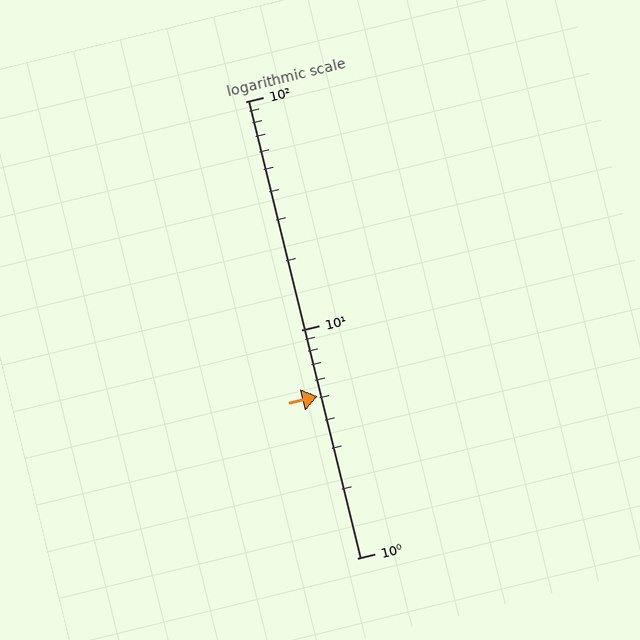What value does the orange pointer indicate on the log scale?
The pointer indicates approximately 5.1.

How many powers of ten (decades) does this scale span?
The scale spans 2 decades, from 1 to 100.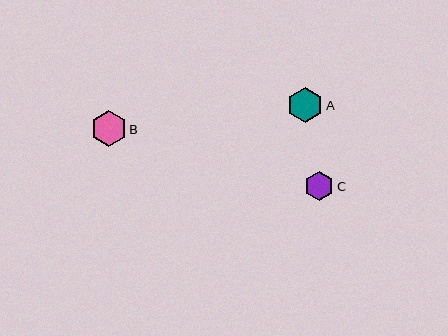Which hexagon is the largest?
Hexagon B is the largest with a size of approximately 36 pixels.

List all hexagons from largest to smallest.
From largest to smallest: B, A, C.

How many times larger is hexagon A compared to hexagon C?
Hexagon A is approximately 1.2 times the size of hexagon C.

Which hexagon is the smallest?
Hexagon C is the smallest with a size of approximately 29 pixels.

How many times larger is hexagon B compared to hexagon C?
Hexagon B is approximately 1.2 times the size of hexagon C.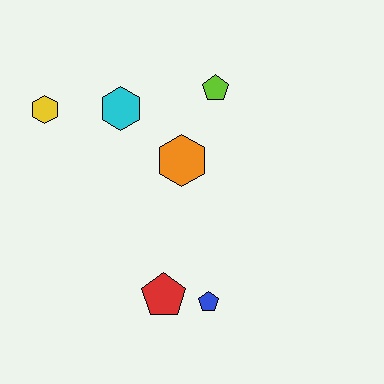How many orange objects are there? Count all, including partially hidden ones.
There is 1 orange object.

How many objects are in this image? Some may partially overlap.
There are 6 objects.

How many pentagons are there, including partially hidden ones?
There are 3 pentagons.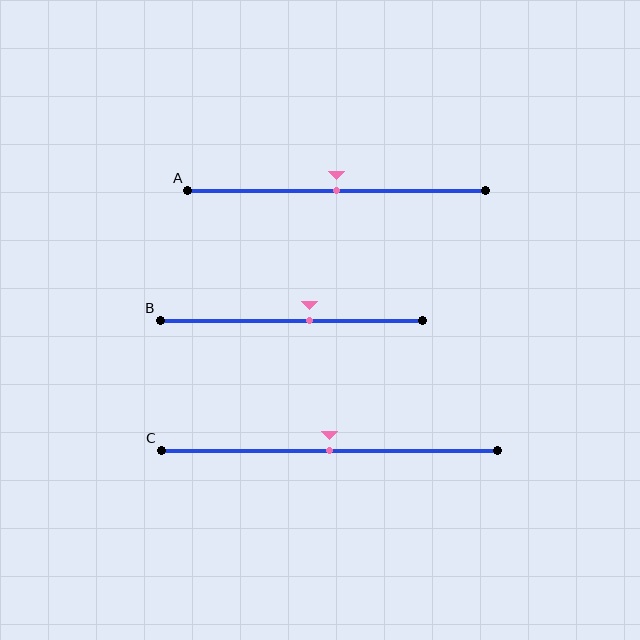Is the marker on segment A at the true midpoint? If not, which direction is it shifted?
Yes, the marker on segment A is at the true midpoint.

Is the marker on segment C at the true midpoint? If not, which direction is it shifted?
Yes, the marker on segment C is at the true midpoint.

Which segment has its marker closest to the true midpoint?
Segment A has its marker closest to the true midpoint.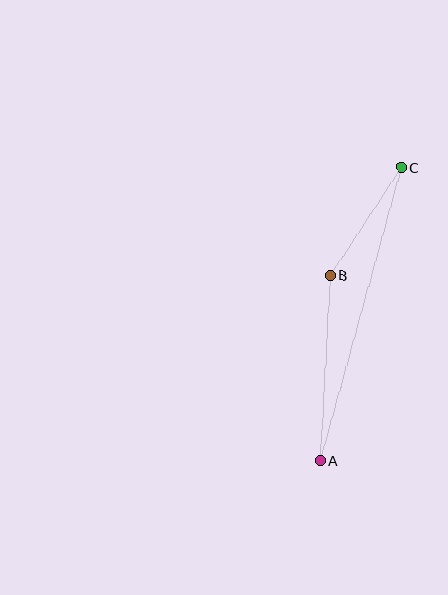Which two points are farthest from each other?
Points A and C are farthest from each other.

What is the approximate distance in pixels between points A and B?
The distance between A and B is approximately 186 pixels.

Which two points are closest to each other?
Points B and C are closest to each other.